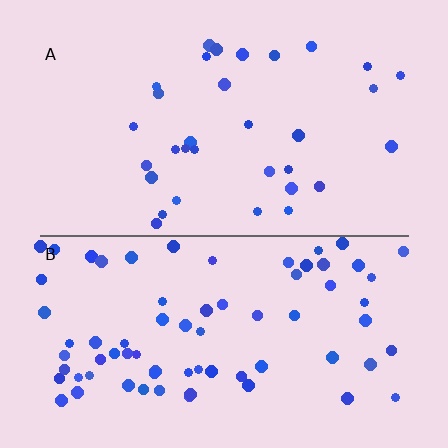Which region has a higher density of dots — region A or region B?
B (the bottom).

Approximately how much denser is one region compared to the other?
Approximately 2.3× — region B over region A.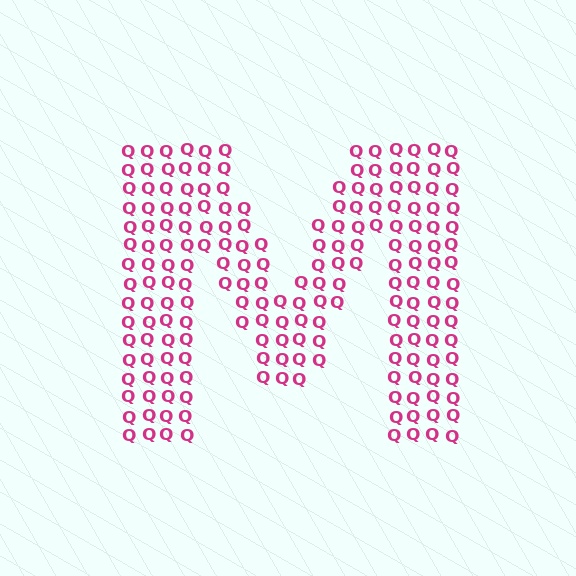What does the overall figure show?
The overall figure shows the letter M.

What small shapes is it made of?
It is made of small letter Q's.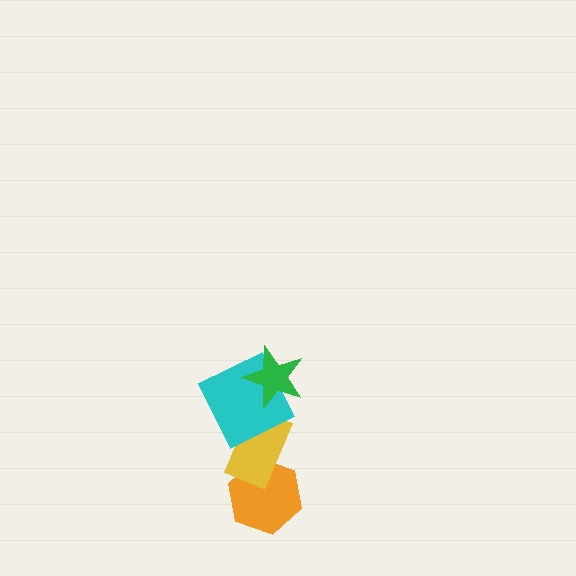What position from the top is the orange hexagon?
The orange hexagon is 4th from the top.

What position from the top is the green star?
The green star is 1st from the top.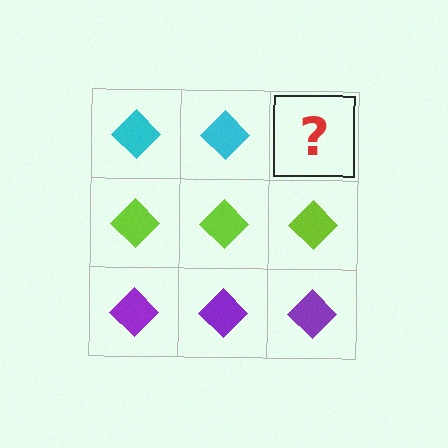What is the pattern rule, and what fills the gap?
The rule is that each row has a consistent color. The gap should be filled with a cyan diamond.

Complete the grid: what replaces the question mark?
The question mark should be replaced with a cyan diamond.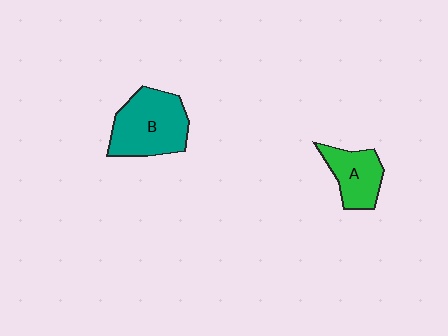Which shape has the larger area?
Shape B (teal).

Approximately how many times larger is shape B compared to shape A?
Approximately 1.6 times.